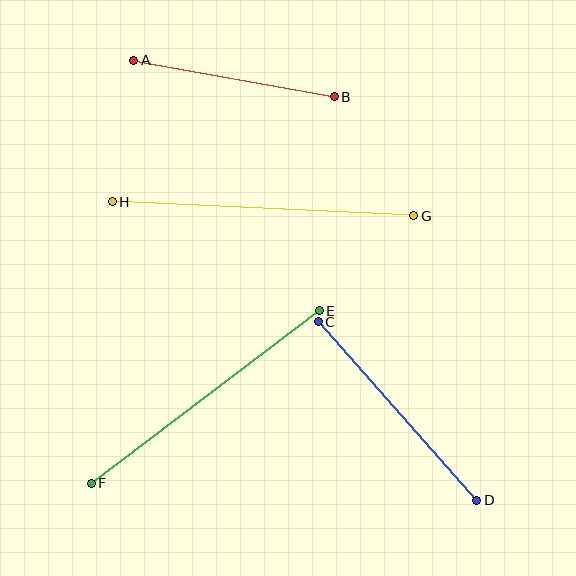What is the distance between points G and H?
The distance is approximately 302 pixels.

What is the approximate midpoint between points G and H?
The midpoint is at approximately (263, 209) pixels.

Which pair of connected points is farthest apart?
Points G and H are farthest apart.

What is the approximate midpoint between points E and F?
The midpoint is at approximately (205, 397) pixels.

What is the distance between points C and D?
The distance is approximately 239 pixels.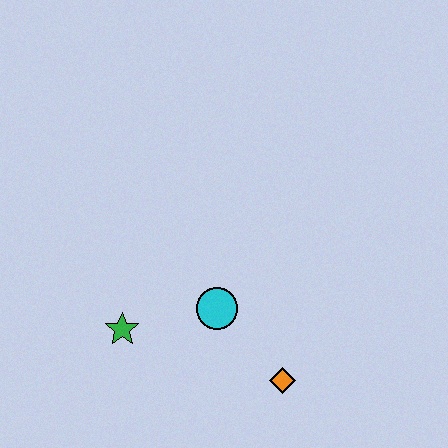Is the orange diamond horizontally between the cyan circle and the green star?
No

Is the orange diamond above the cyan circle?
No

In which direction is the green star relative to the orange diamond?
The green star is to the left of the orange diamond.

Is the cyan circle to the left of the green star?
No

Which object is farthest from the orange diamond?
The green star is farthest from the orange diamond.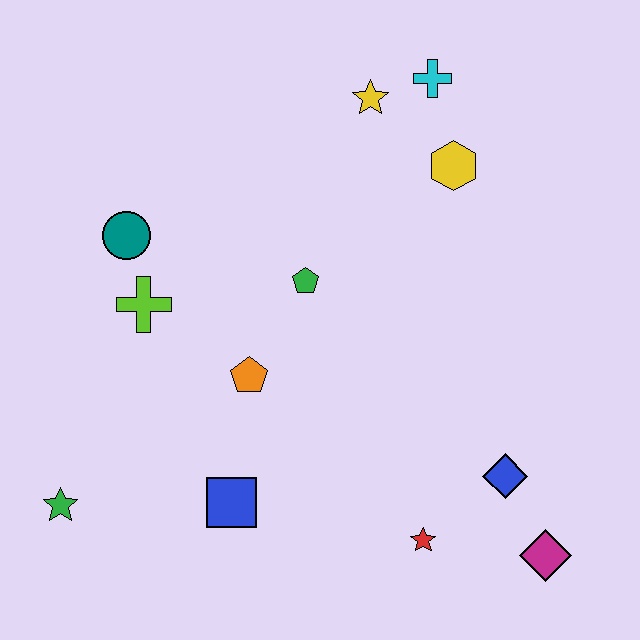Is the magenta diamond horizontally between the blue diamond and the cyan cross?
No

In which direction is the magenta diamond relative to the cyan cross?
The magenta diamond is below the cyan cross.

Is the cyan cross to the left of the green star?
No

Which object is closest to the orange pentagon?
The green pentagon is closest to the orange pentagon.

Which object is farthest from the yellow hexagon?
The green star is farthest from the yellow hexagon.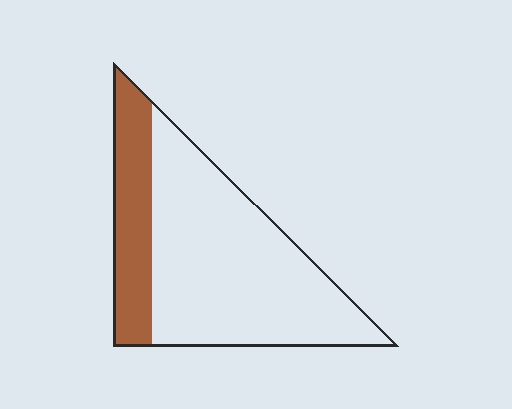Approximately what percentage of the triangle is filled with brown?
Approximately 25%.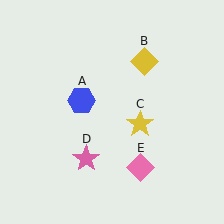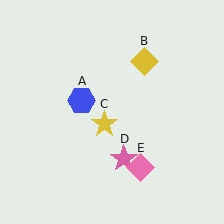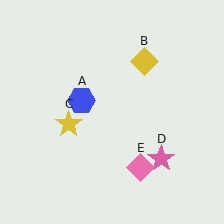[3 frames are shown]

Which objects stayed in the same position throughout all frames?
Blue hexagon (object A) and yellow diamond (object B) and pink diamond (object E) remained stationary.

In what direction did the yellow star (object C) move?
The yellow star (object C) moved left.